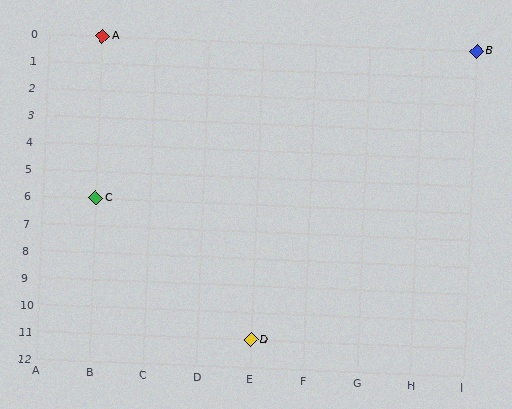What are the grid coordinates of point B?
Point B is at grid coordinates (I, 0).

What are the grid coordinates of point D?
Point D is at grid coordinates (E, 11).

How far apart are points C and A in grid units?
Points C and A are 6 rows apart.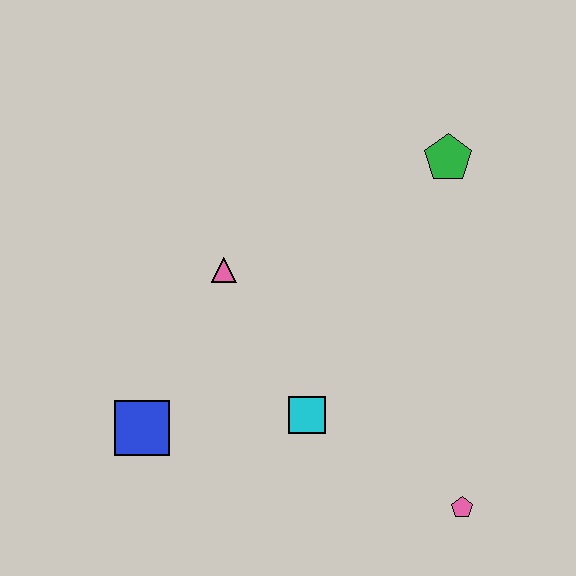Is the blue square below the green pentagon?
Yes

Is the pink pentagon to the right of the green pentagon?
Yes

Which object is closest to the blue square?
The cyan square is closest to the blue square.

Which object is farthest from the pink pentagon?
The green pentagon is farthest from the pink pentagon.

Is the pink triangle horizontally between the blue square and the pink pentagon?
Yes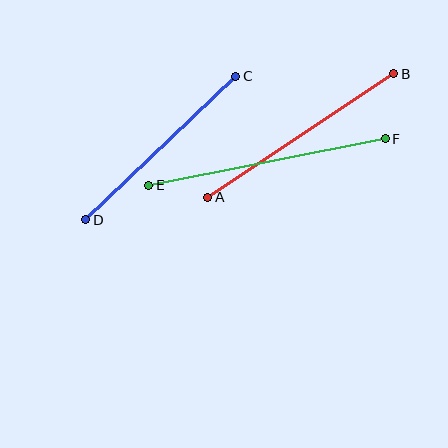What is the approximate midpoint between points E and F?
The midpoint is at approximately (267, 162) pixels.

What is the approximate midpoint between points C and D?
The midpoint is at approximately (161, 148) pixels.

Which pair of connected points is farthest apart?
Points E and F are farthest apart.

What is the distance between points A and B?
The distance is approximately 223 pixels.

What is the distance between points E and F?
The distance is approximately 241 pixels.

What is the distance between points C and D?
The distance is approximately 208 pixels.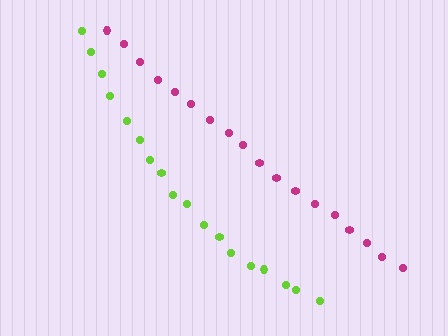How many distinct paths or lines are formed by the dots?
There are 2 distinct paths.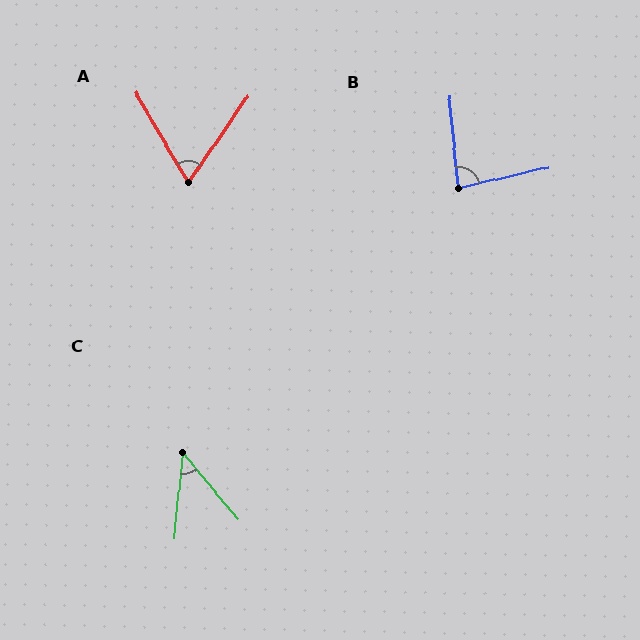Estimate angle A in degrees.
Approximately 65 degrees.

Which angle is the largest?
B, at approximately 83 degrees.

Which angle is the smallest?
C, at approximately 46 degrees.